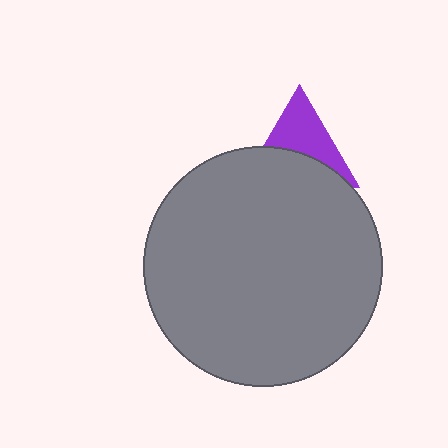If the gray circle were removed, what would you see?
You would see the complete purple triangle.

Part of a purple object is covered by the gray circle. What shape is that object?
It is a triangle.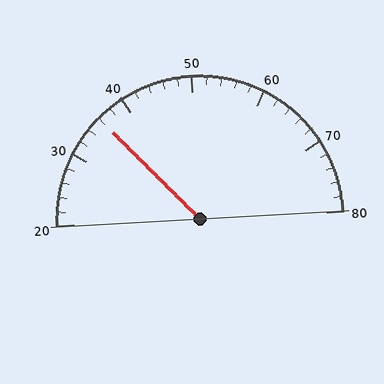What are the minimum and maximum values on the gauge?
The gauge ranges from 20 to 80.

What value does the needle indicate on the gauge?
The needle indicates approximately 36.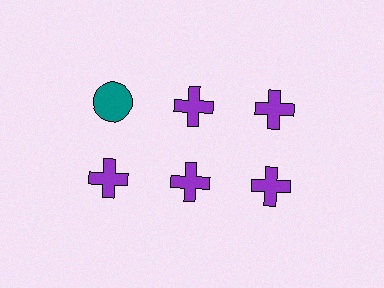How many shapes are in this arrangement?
There are 6 shapes arranged in a grid pattern.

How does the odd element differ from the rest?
It differs in both color (teal instead of purple) and shape (circle instead of cross).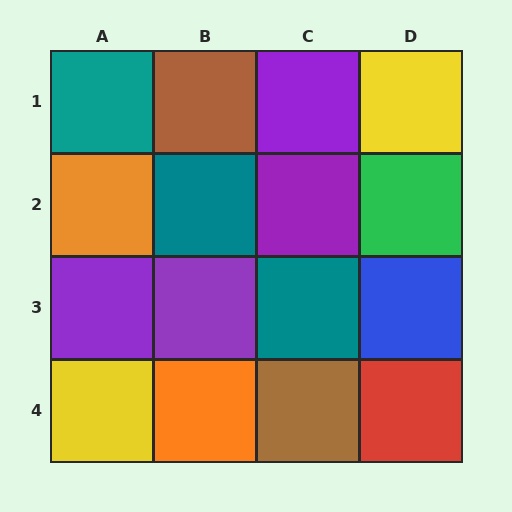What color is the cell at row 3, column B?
Purple.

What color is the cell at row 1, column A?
Teal.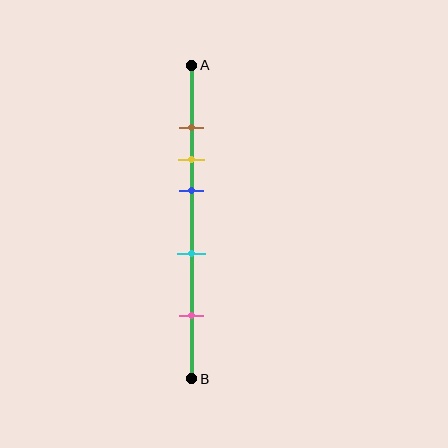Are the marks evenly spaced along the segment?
No, the marks are not evenly spaced.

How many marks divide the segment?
There are 5 marks dividing the segment.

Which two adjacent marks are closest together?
The brown and yellow marks are the closest adjacent pair.